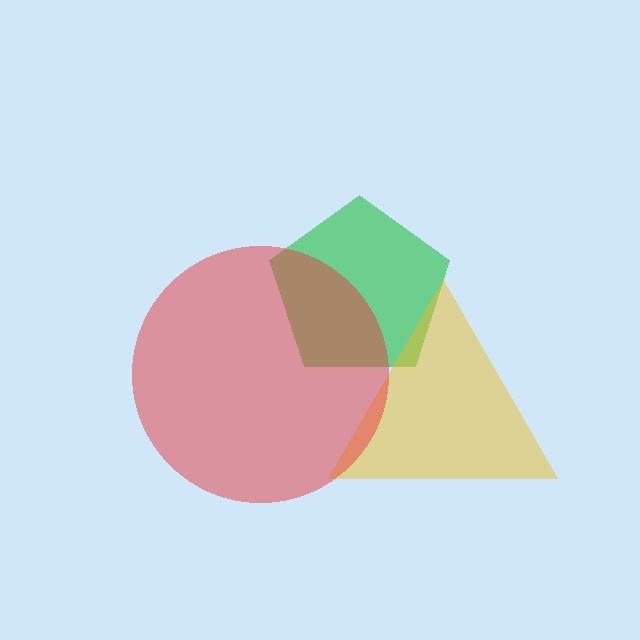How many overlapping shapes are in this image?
There are 3 overlapping shapes in the image.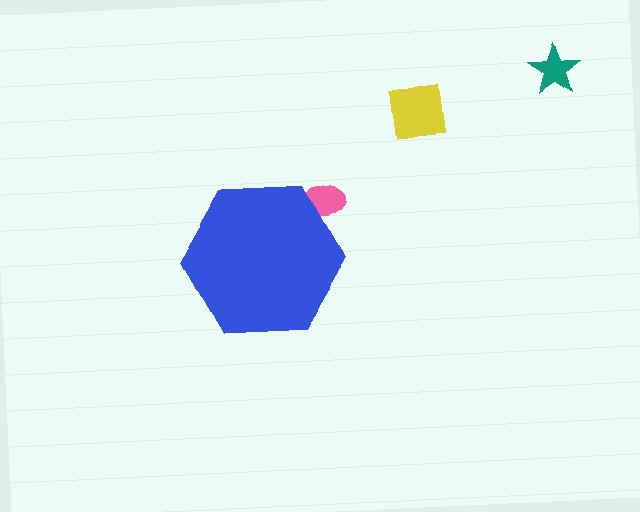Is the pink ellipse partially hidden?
Yes, the pink ellipse is partially hidden behind the blue hexagon.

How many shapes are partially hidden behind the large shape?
1 shape is partially hidden.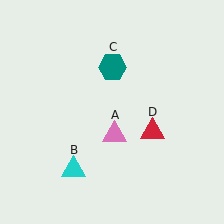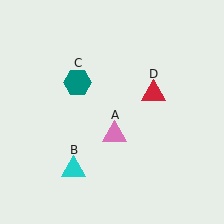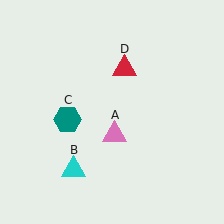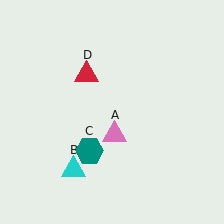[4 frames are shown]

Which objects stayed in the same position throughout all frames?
Pink triangle (object A) and cyan triangle (object B) remained stationary.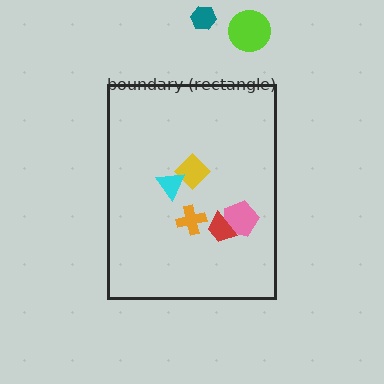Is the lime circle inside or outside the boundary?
Outside.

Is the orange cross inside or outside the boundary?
Inside.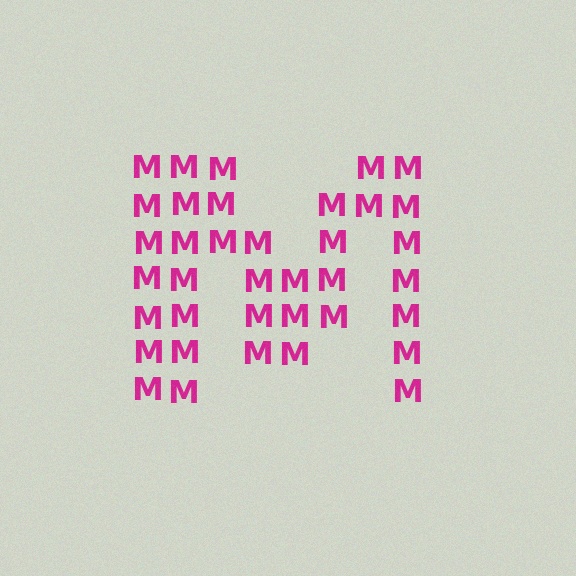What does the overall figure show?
The overall figure shows the letter M.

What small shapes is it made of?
It is made of small letter M's.